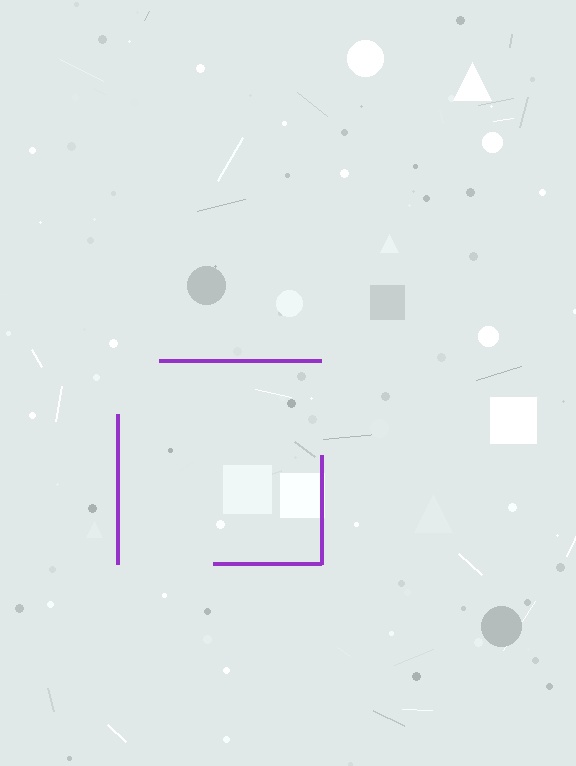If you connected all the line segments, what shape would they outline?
They would outline a square.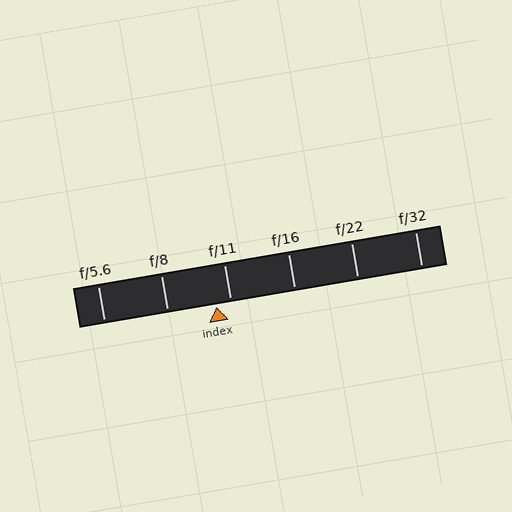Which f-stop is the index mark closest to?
The index mark is closest to f/11.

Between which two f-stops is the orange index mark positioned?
The index mark is between f/8 and f/11.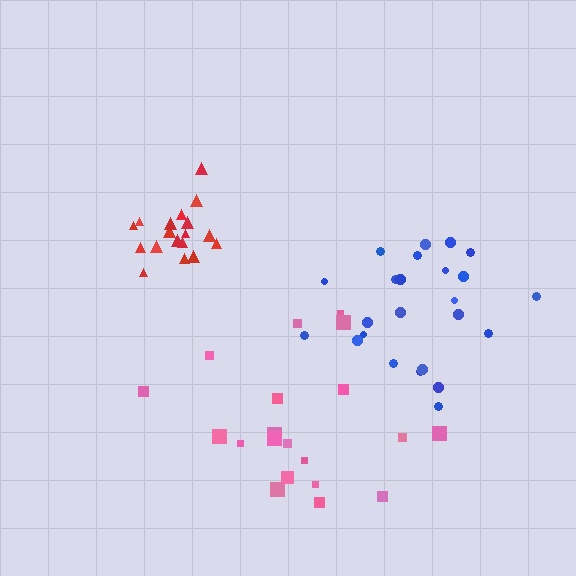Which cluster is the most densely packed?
Red.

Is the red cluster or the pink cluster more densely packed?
Red.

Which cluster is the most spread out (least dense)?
Pink.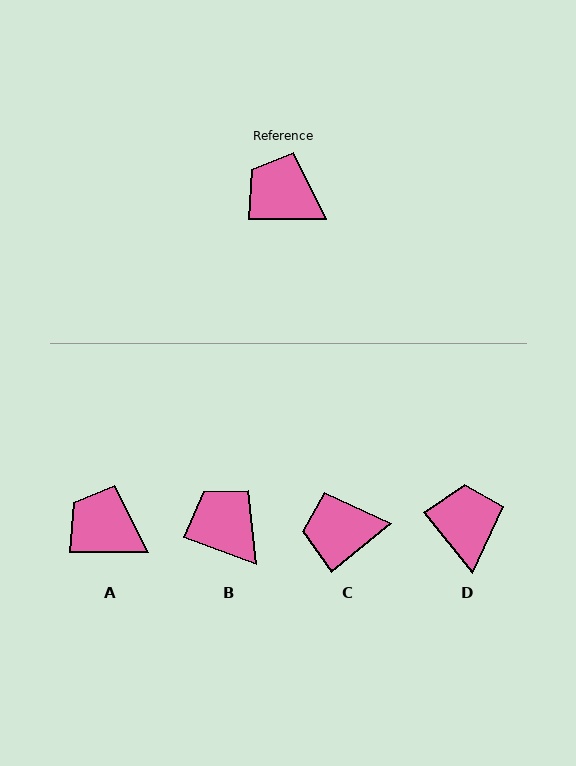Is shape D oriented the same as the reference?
No, it is off by about 51 degrees.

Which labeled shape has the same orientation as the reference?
A.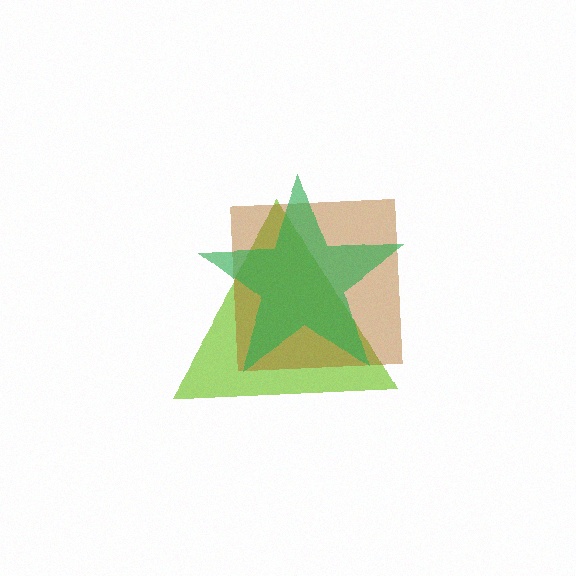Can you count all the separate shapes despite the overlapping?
Yes, there are 3 separate shapes.